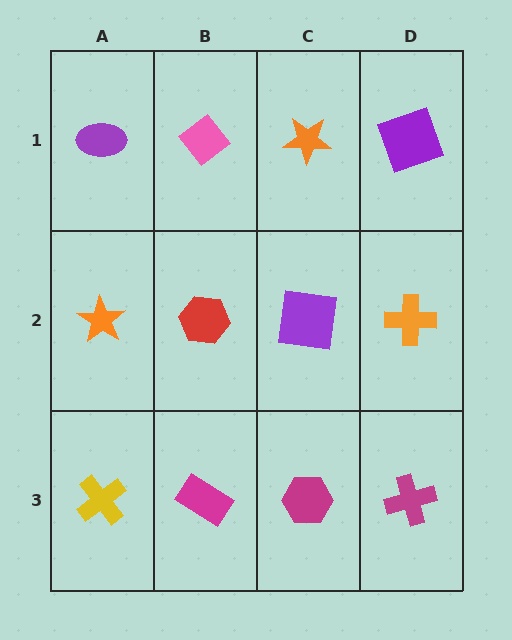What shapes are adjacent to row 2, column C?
An orange star (row 1, column C), a magenta hexagon (row 3, column C), a red hexagon (row 2, column B), an orange cross (row 2, column D).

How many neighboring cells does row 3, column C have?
3.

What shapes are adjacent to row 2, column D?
A purple square (row 1, column D), a magenta cross (row 3, column D), a purple square (row 2, column C).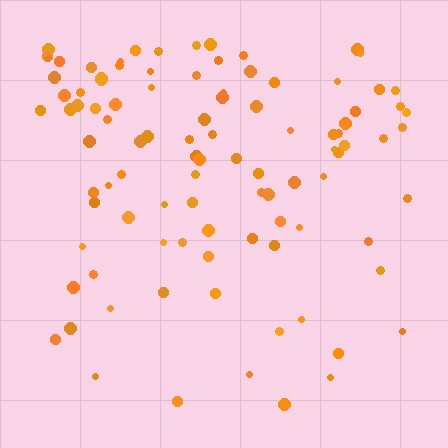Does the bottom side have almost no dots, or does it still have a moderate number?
Still a moderate number, just noticeably fewer than the top.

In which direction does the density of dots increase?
From bottom to top, with the top side densest.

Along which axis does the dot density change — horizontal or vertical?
Vertical.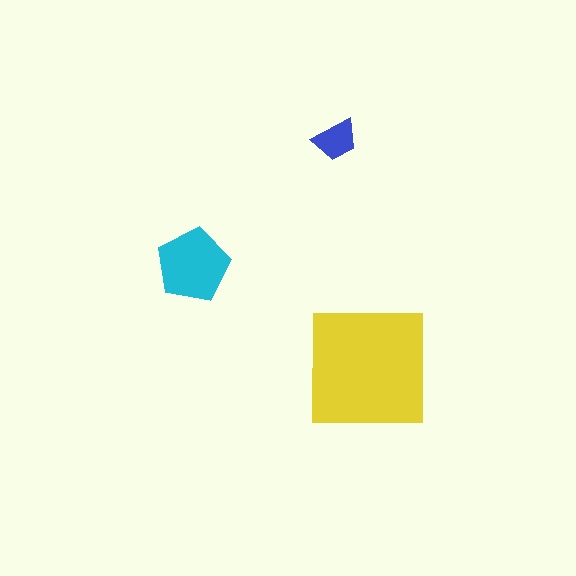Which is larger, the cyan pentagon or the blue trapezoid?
The cyan pentagon.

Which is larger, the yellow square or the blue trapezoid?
The yellow square.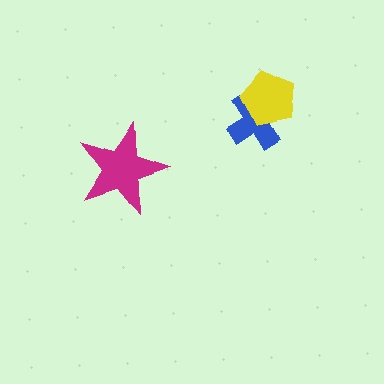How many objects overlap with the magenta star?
0 objects overlap with the magenta star.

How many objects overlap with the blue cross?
1 object overlaps with the blue cross.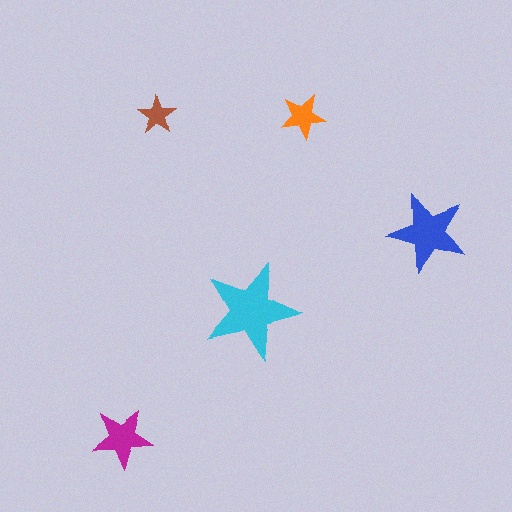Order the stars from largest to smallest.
the cyan one, the blue one, the magenta one, the orange one, the brown one.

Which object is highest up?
The brown star is topmost.